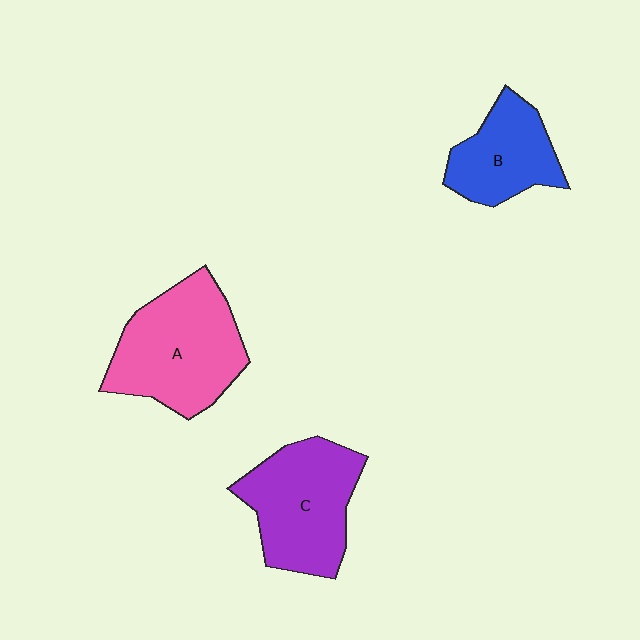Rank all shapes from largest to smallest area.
From largest to smallest: A (pink), C (purple), B (blue).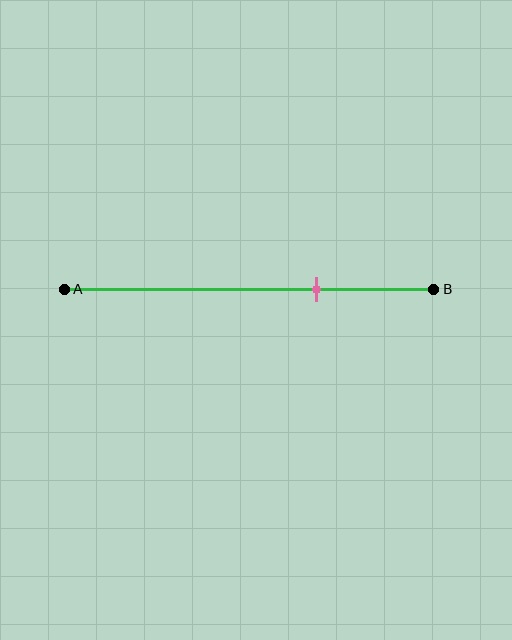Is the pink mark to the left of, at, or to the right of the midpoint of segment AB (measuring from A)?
The pink mark is to the right of the midpoint of segment AB.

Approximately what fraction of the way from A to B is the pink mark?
The pink mark is approximately 70% of the way from A to B.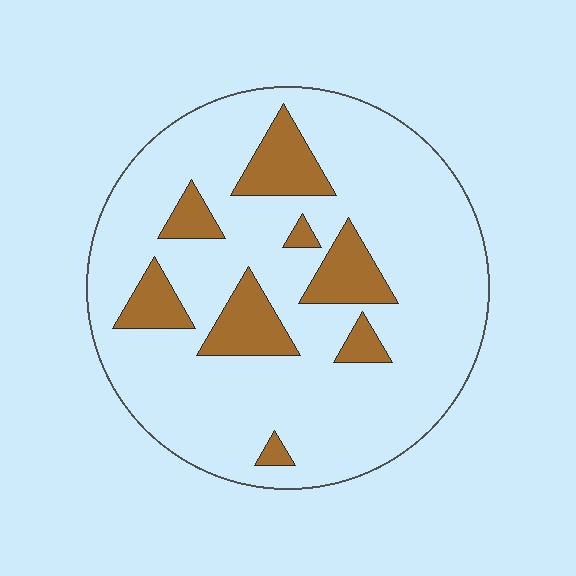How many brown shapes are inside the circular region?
8.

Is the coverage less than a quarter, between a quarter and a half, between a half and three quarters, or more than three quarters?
Less than a quarter.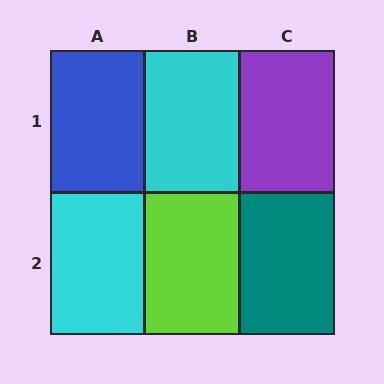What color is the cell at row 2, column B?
Lime.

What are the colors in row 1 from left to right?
Blue, cyan, purple.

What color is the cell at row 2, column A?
Cyan.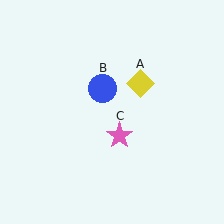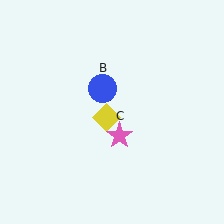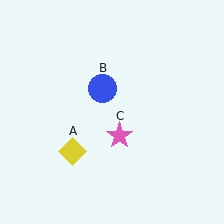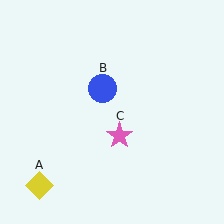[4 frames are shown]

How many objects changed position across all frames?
1 object changed position: yellow diamond (object A).